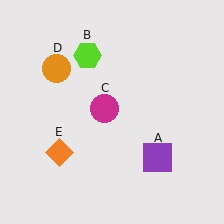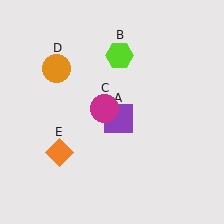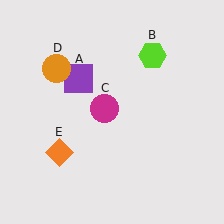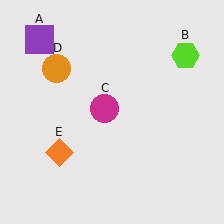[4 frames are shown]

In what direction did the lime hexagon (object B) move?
The lime hexagon (object B) moved right.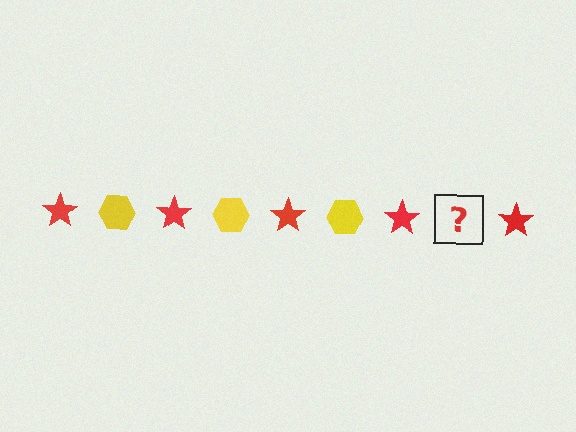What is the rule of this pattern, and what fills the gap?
The rule is that the pattern alternates between red star and yellow hexagon. The gap should be filled with a yellow hexagon.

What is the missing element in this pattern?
The missing element is a yellow hexagon.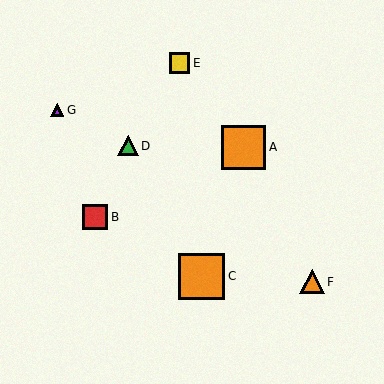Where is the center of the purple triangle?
The center of the purple triangle is at (57, 110).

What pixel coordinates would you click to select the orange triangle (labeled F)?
Click at (312, 282) to select the orange triangle F.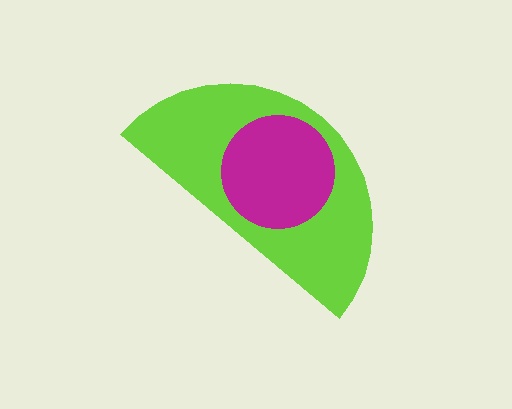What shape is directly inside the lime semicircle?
The magenta circle.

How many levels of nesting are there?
2.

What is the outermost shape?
The lime semicircle.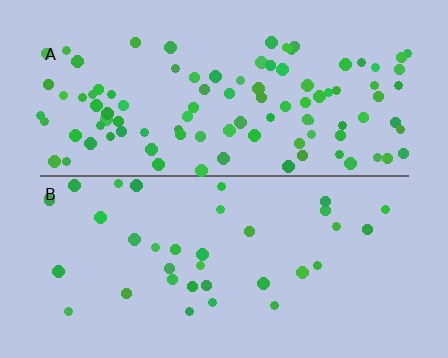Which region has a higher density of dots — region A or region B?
A (the top).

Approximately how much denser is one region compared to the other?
Approximately 2.8× — region A over region B.